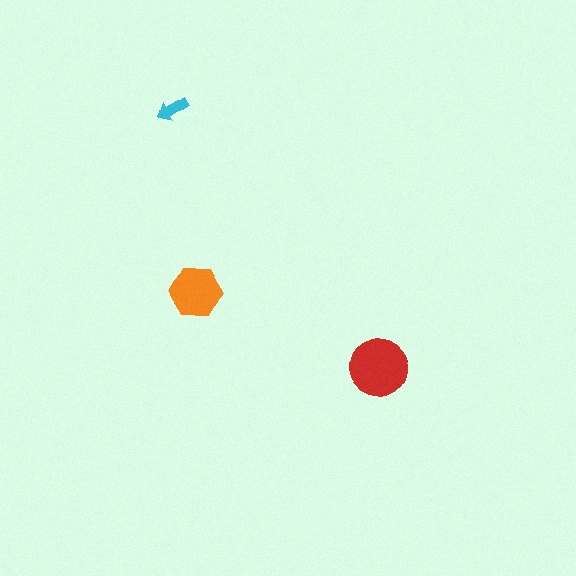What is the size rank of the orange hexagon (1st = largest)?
2nd.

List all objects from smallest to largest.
The cyan arrow, the orange hexagon, the red circle.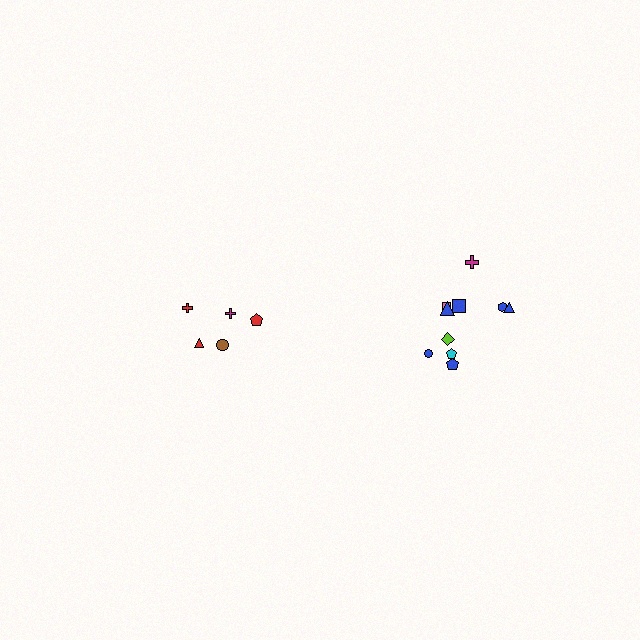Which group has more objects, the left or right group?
The right group.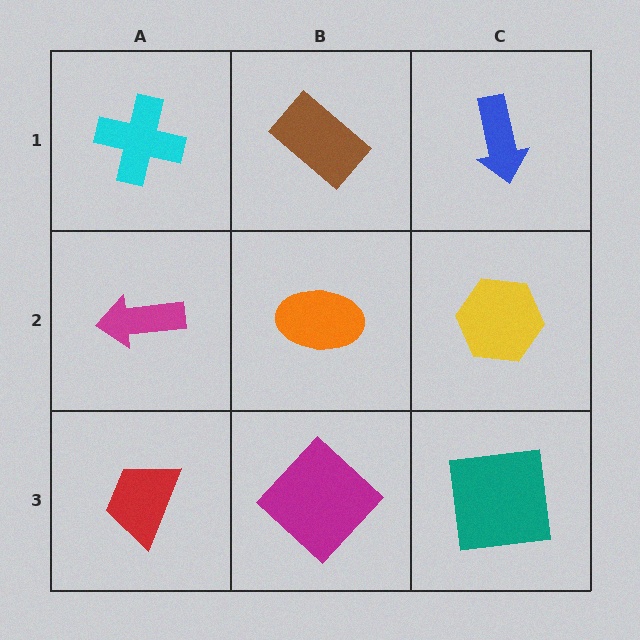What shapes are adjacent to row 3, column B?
An orange ellipse (row 2, column B), a red trapezoid (row 3, column A), a teal square (row 3, column C).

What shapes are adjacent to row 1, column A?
A magenta arrow (row 2, column A), a brown rectangle (row 1, column B).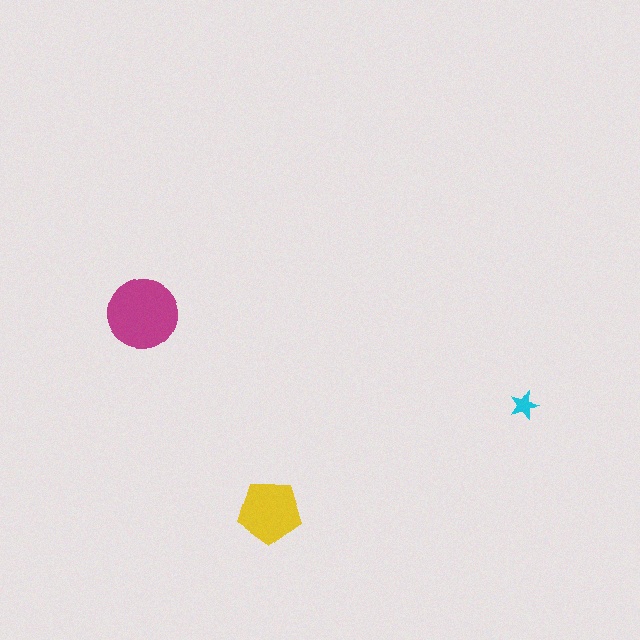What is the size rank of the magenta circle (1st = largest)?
1st.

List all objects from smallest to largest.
The cyan star, the yellow pentagon, the magenta circle.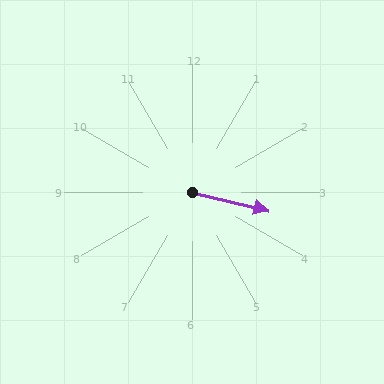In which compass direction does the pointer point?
East.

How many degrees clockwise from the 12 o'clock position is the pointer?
Approximately 103 degrees.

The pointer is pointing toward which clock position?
Roughly 3 o'clock.